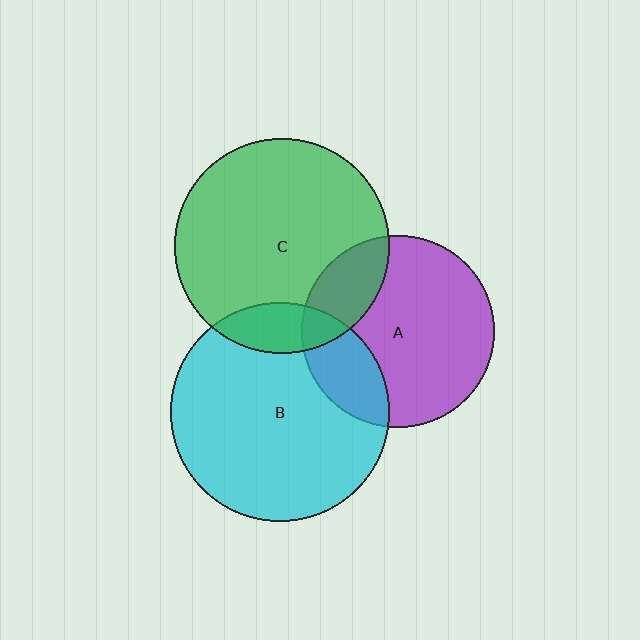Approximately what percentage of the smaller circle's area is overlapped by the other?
Approximately 20%.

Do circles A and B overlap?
Yes.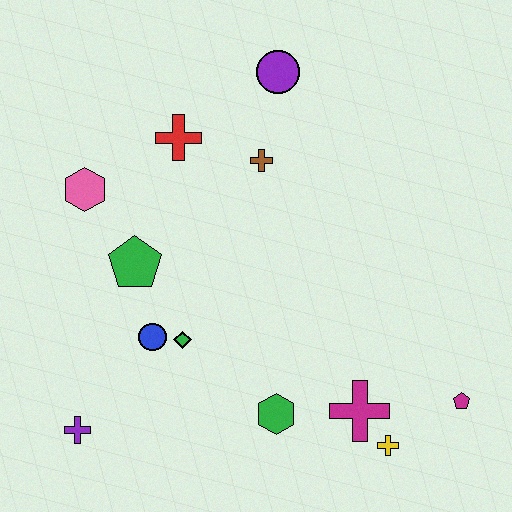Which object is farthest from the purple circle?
The purple cross is farthest from the purple circle.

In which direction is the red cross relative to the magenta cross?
The red cross is above the magenta cross.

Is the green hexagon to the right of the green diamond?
Yes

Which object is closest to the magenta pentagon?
The yellow cross is closest to the magenta pentagon.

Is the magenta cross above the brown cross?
No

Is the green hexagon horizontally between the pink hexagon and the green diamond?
No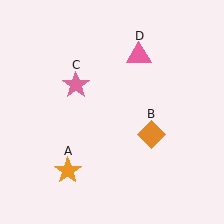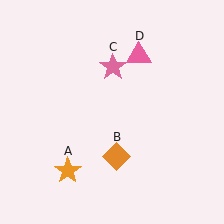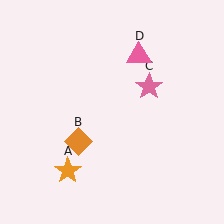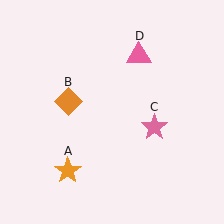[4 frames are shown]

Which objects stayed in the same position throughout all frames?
Orange star (object A) and pink triangle (object D) remained stationary.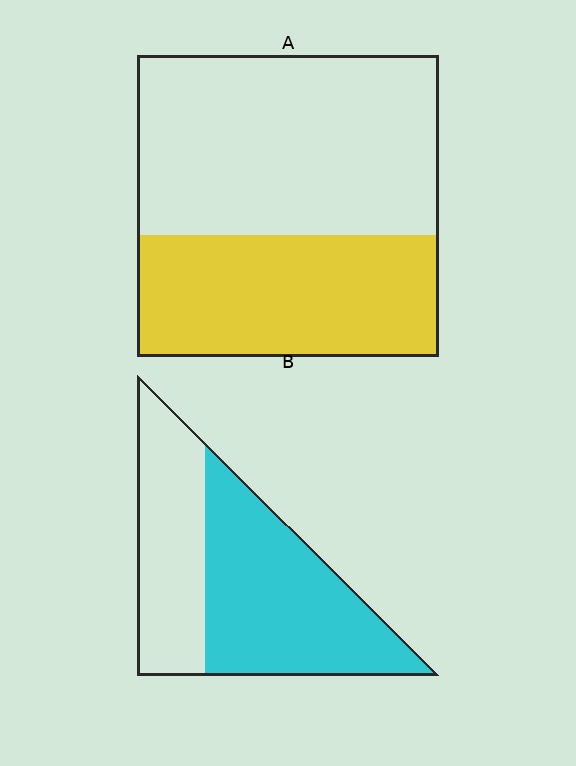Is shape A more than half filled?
No.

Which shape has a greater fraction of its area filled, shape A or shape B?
Shape B.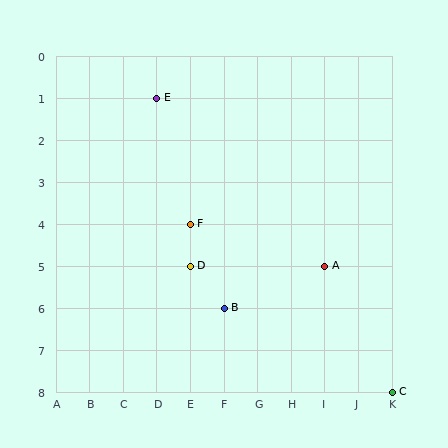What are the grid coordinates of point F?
Point F is at grid coordinates (E, 4).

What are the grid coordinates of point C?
Point C is at grid coordinates (K, 8).